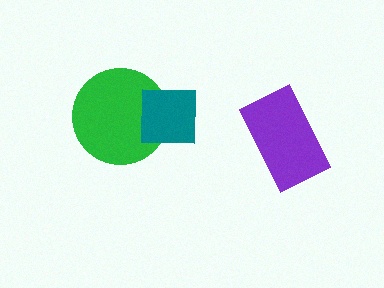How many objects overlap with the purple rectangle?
0 objects overlap with the purple rectangle.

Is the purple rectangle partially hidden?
No, no other shape covers it.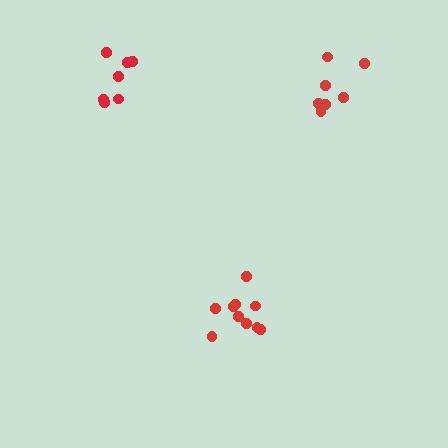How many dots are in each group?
Group 1: 10 dots, Group 2: 7 dots, Group 3: 7 dots (24 total).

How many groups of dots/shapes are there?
There are 3 groups.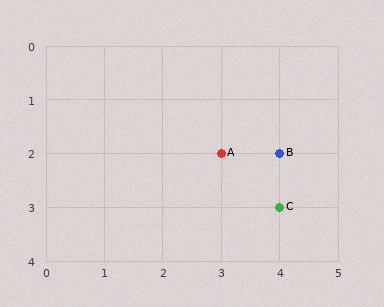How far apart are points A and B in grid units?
Points A and B are 1 column apart.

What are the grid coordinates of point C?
Point C is at grid coordinates (4, 3).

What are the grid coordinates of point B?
Point B is at grid coordinates (4, 2).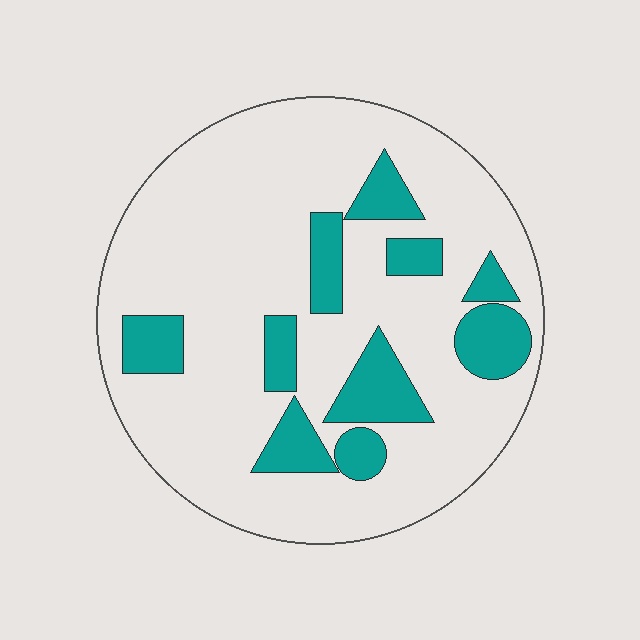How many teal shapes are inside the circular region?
10.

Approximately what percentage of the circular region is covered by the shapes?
Approximately 20%.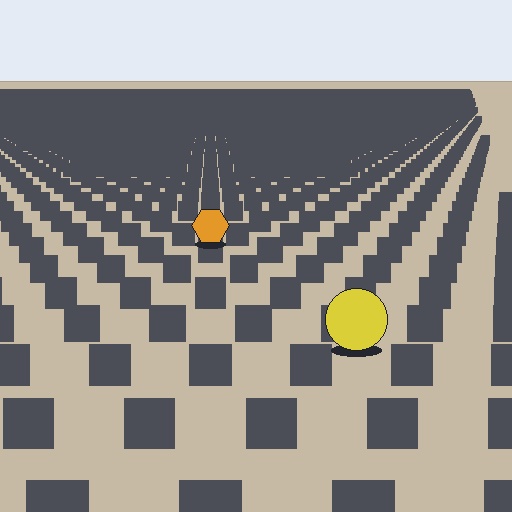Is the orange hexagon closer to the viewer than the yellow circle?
No. The yellow circle is closer — you can tell from the texture gradient: the ground texture is coarser near it.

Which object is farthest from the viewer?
The orange hexagon is farthest from the viewer. It appears smaller and the ground texture around it is denser.